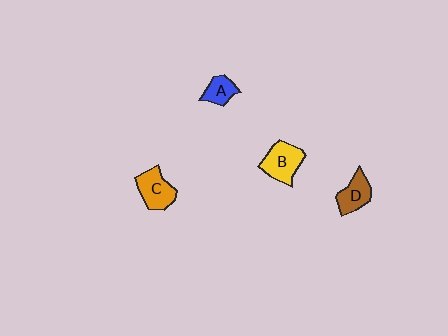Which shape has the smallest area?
Shape A (blue).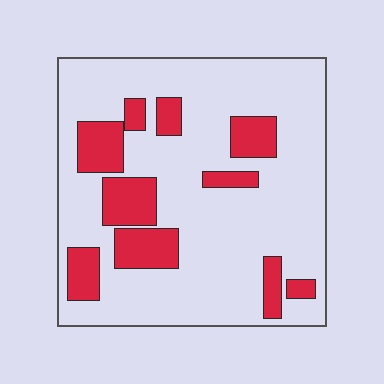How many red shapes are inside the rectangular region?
10.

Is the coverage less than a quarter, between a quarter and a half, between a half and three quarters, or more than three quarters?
Less than a quarter.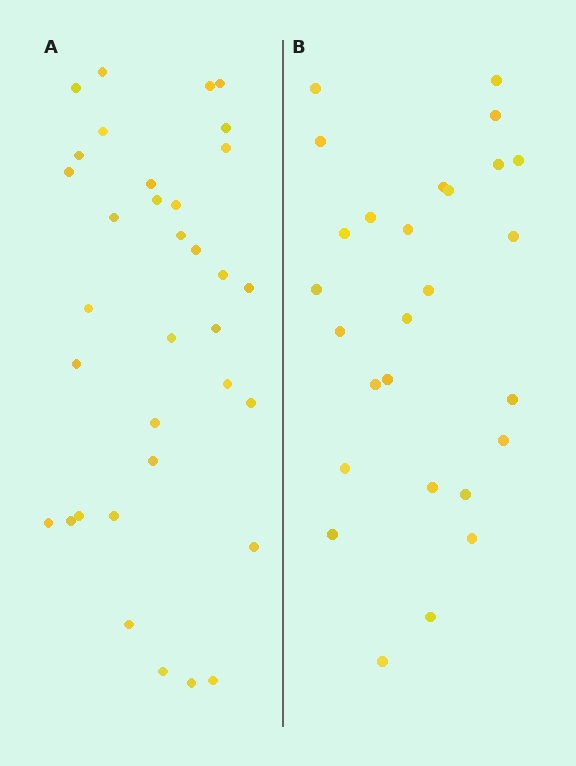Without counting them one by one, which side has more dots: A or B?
Region A (the left region) has more dots.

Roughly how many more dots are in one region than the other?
Region A has roughly 8 or so more dots than region B.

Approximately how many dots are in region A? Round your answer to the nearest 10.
About 30 dots. (The exact count is 34, which rounds to 30.)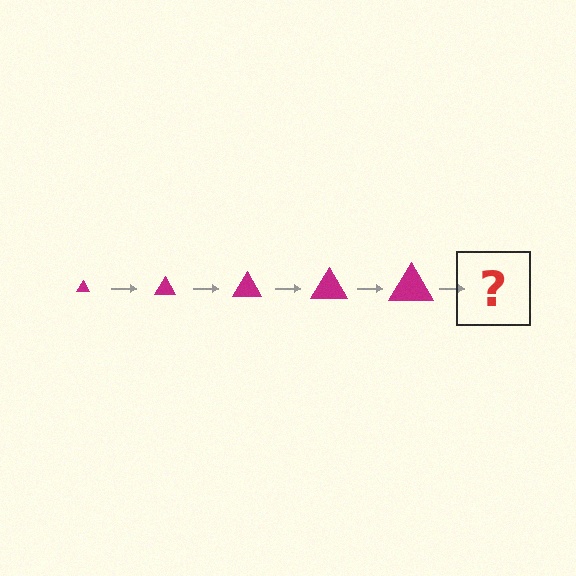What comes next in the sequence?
The next element should be a magenta triangle, larger than the previous one.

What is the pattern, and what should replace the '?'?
The pattern is that the triangle gets progressively larger each step. The '?' should be a magenta triangle, larger than the previous one.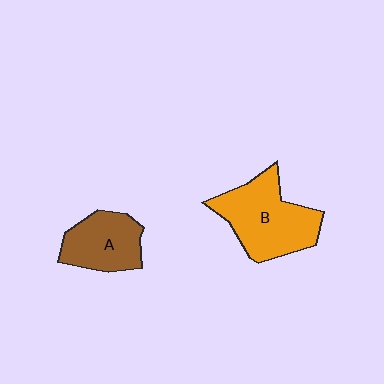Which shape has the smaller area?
Shape A (brown).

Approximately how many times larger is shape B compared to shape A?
Approximately 1.5 times.